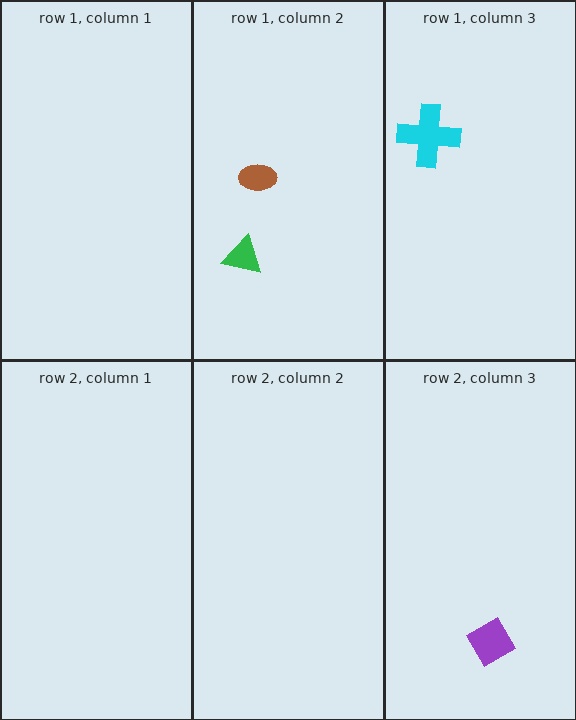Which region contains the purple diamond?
The row 2, column 3 region.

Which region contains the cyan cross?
The row 1, column 3 region.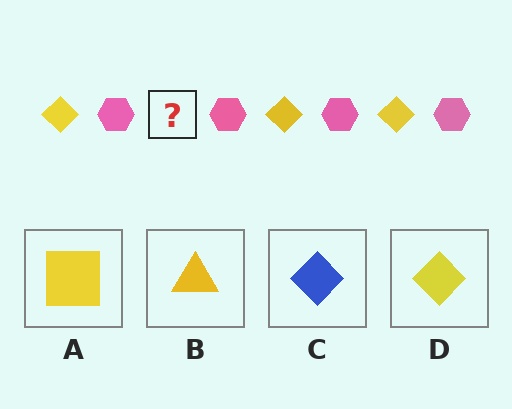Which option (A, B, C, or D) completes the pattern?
D.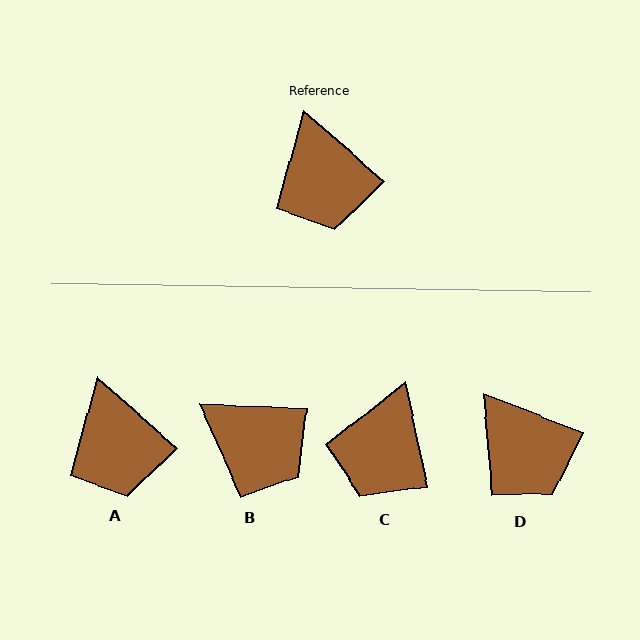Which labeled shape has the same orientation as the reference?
A.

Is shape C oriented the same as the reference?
No, it is off by about 36 degrees.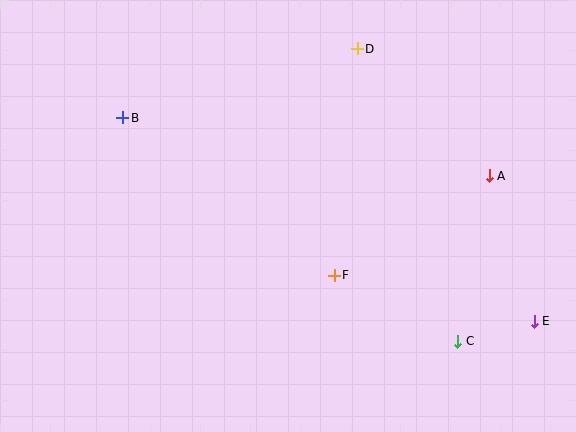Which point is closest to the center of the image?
Point F at (334, 275) is closest to the center.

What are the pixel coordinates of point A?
Point A is at (489, 176).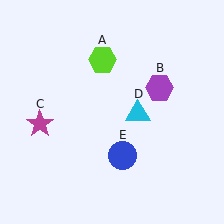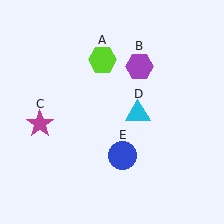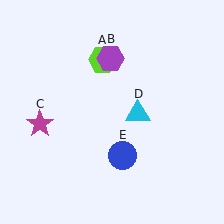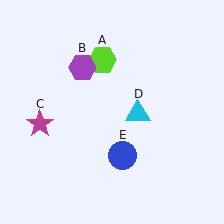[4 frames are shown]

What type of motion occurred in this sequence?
The purple hexagon (object B) rotated counterclockwise around the center of the scene.